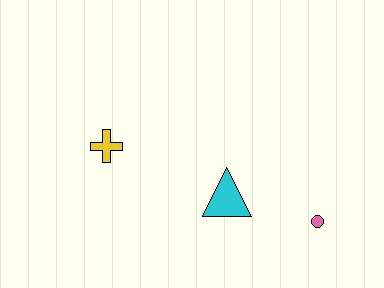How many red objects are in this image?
There are no red objects.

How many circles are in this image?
There is 1 circle.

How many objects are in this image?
There are 3 objects.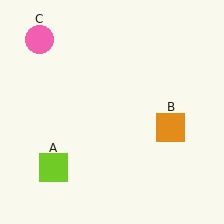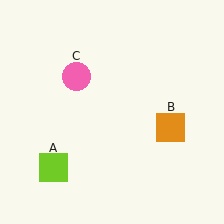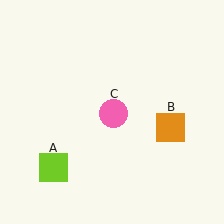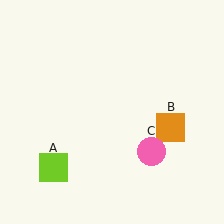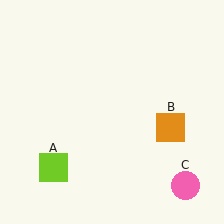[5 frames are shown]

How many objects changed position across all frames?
1 object changed position: pink circle (object C).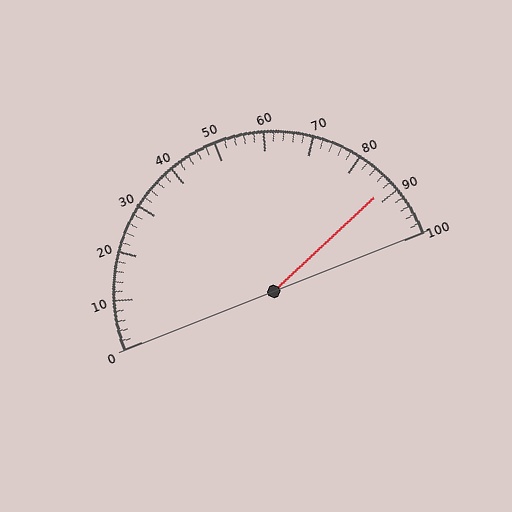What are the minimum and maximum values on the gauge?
The gauge ranges from 0 to 100.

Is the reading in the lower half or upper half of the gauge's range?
The reading is in the upper half of the range (0 to 100).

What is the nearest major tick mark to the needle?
The nearest major tick mark is 90.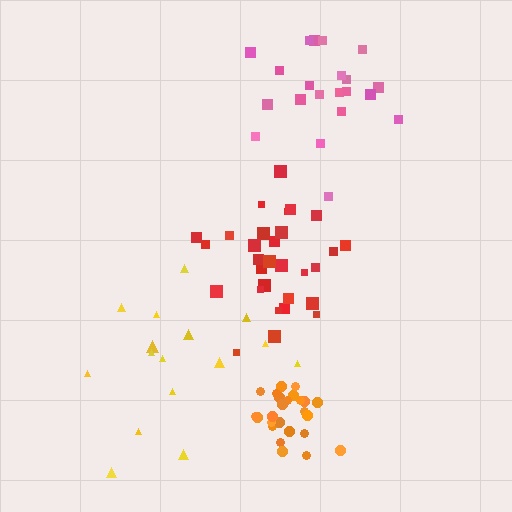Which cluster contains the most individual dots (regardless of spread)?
Red (31).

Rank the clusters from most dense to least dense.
orange, red, pink, yellow.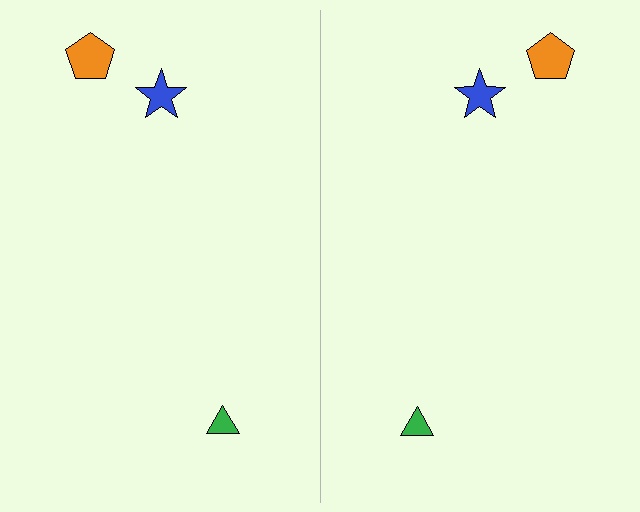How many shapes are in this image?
There are 6 shapes in this image.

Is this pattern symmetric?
Yes, this pattern has bilateral (reflection) symmetry.